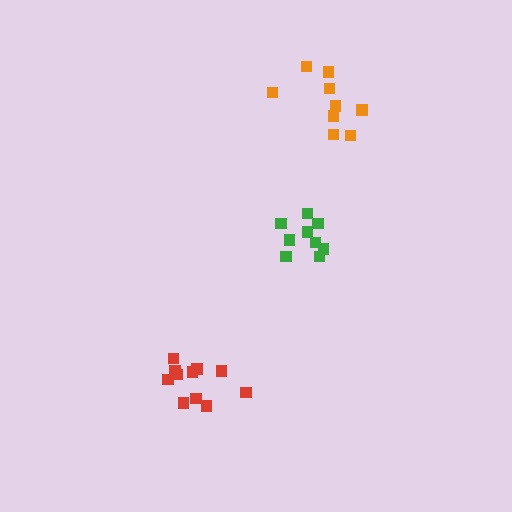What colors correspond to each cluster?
The clusters are colored: green, orange, red.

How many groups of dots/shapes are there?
There are 3 groups.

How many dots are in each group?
Group 1: 9 dots, Group 2: 9 dots, Group 3: 11 dots (29 total).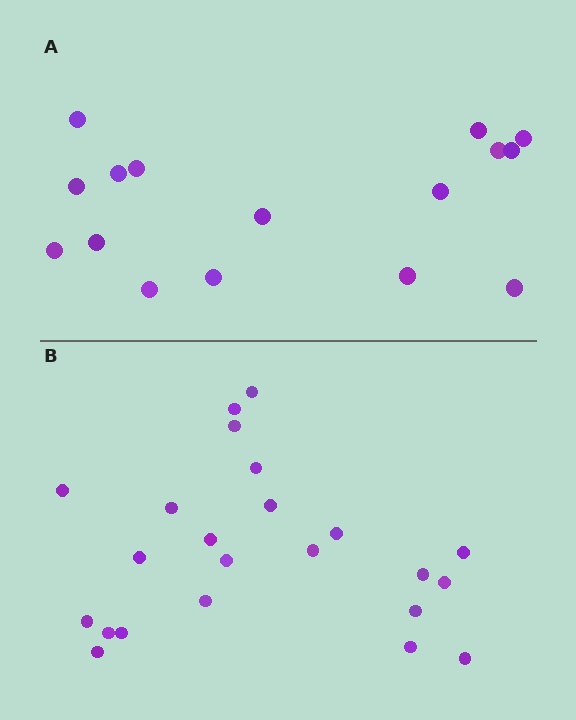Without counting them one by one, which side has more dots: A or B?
Region B (the bottom region) has more dots.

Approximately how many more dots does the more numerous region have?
Region B has roughly 8 or so more dots than region A.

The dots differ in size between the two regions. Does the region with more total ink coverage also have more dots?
No. Region A has more total ink coverage because its dots are larger, but region B actually contains more individual dots. Total area can be misleading — the number of items is what matters here.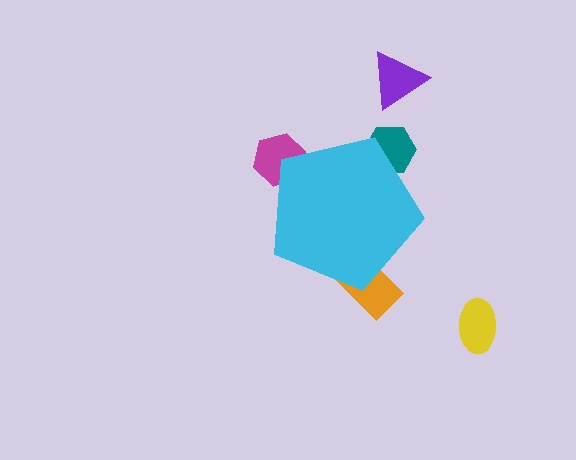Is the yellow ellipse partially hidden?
No, the yellow ellipse is fully visible.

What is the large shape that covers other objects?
A cyan pentagon.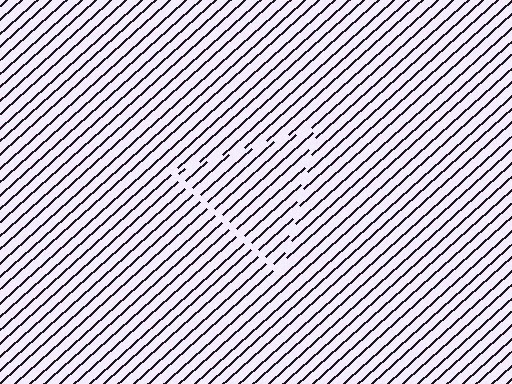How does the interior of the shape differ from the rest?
The interior of the shape contains the same grating, shifted by half a period — the contour is defined by the phase discontinuity where line-ends from the inner and outer gratings abut.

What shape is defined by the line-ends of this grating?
An illusory triangle. The interior of the shape contains the same grating, shifted by half a period — the contour is defined by the phase discontinuity where line-ends from the inner and outer gratings abut.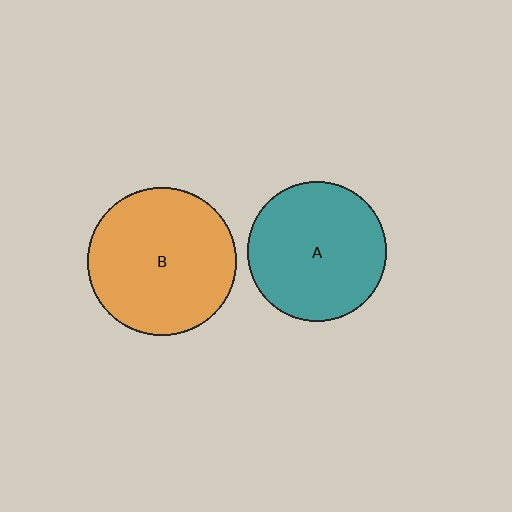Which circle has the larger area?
Circle B (orange).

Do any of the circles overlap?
No, none of the circles overlap.